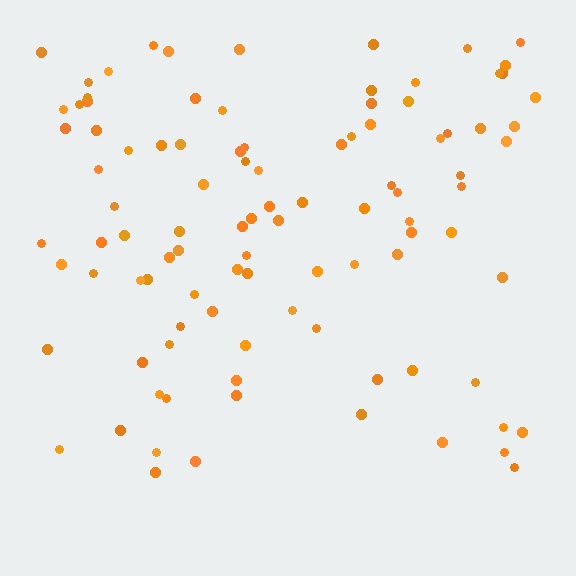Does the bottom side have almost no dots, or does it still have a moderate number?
Still a moderate number, just noticeably fewer than the top.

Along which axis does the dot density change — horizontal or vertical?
Vertical.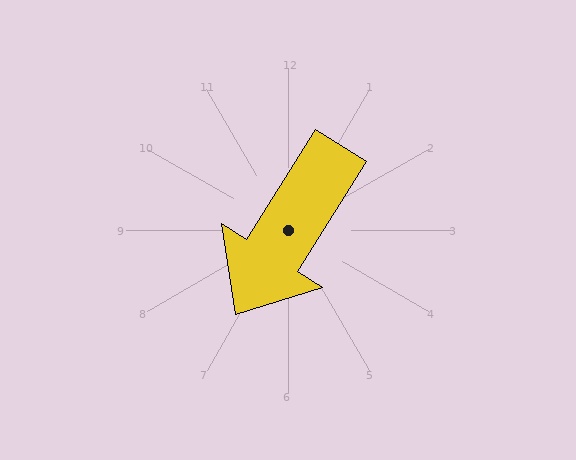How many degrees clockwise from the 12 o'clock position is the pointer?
Approximately 212 degrees.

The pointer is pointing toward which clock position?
Roughly 7 o'clock.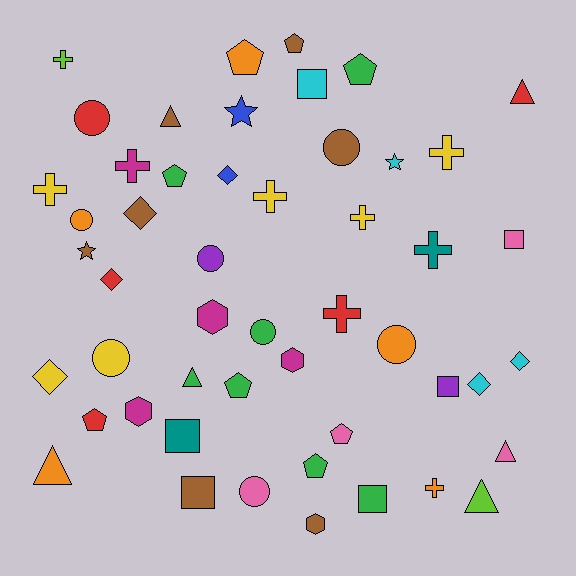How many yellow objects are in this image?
There are 6 yellow objects.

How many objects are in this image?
There are 50 objects.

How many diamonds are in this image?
There are 6 diamonds.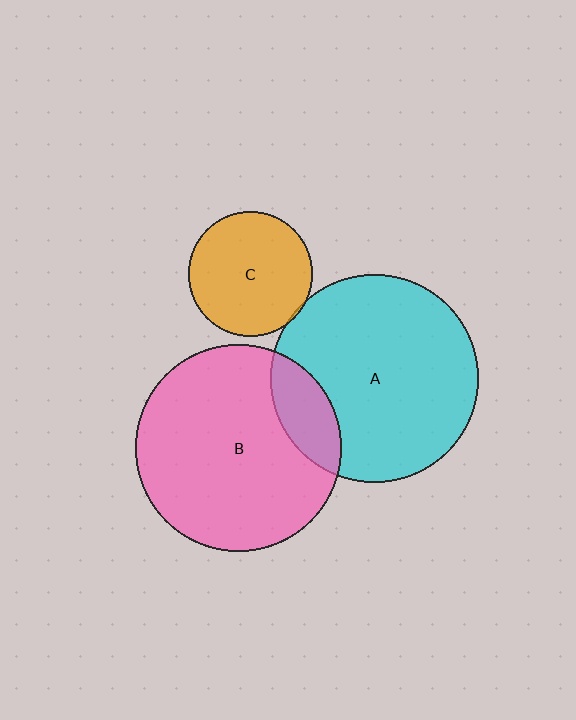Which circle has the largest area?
Circle A (cyan).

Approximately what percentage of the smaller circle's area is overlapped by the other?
Approximately 5%.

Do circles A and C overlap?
Yes.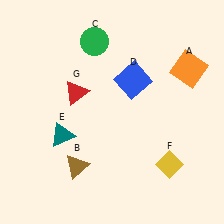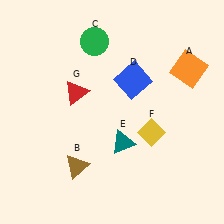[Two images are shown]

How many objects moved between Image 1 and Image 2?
2 objects moved between the two images.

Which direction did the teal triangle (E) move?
The teal triangle (E) moved right.